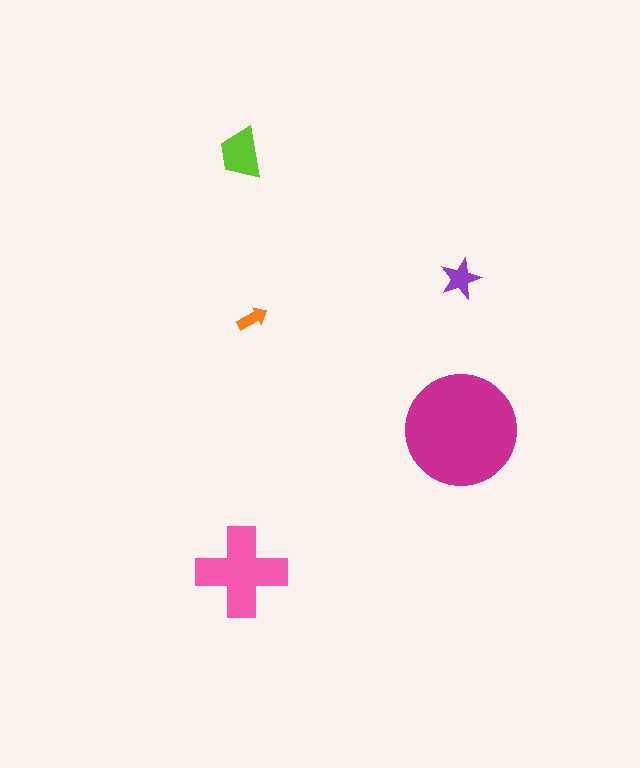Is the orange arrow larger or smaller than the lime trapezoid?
Smaller.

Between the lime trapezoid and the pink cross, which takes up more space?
The pink cross.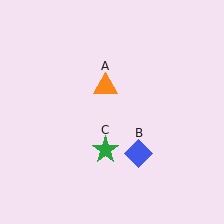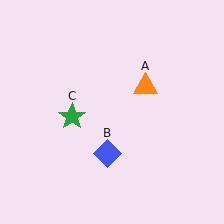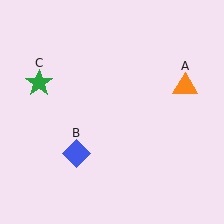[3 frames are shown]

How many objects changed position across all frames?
3 objects changed position: orange triangle (object A), blue diamond (object B), green star (object C).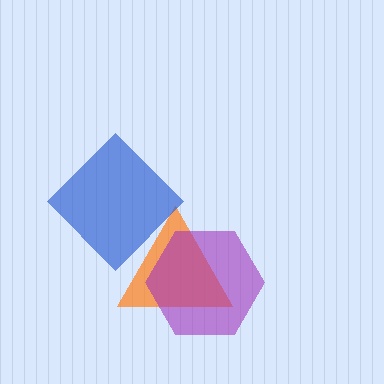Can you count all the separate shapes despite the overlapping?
Yes, there are 3 separate shapes.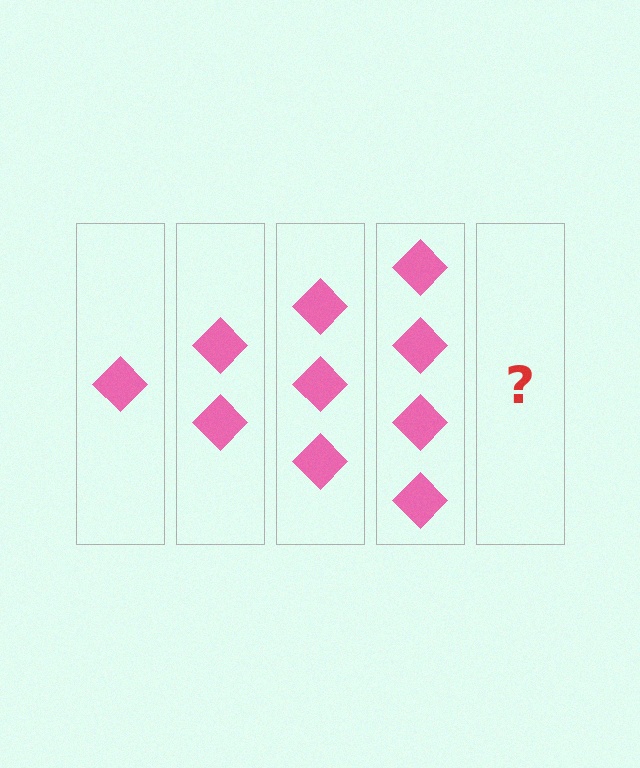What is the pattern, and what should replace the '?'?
The pattern is that each step adds one more diamond. The '?' should be 5 diamonds.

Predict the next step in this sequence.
The next step is 5 diamonds.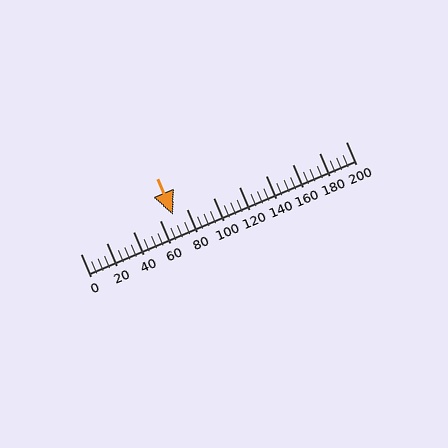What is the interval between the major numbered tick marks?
The major tick marks are spaced 20 units apart.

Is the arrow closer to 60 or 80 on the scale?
The arrow is closer to 60.